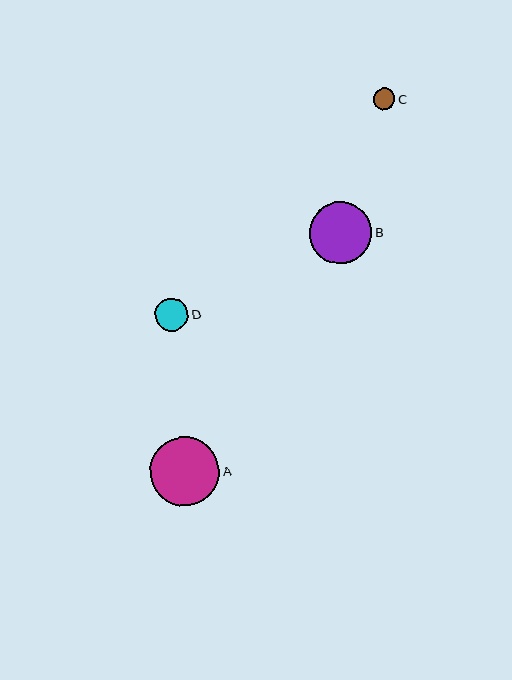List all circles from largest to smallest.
From largest to smallest: A, B, D, C.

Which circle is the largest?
Circle A is the largest with a size of approximately 69 pixels.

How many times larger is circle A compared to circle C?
Circle A is approximately 3.2 times the size of circle C.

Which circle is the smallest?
Circle C is the smallest with a size of approximately 22 pixels.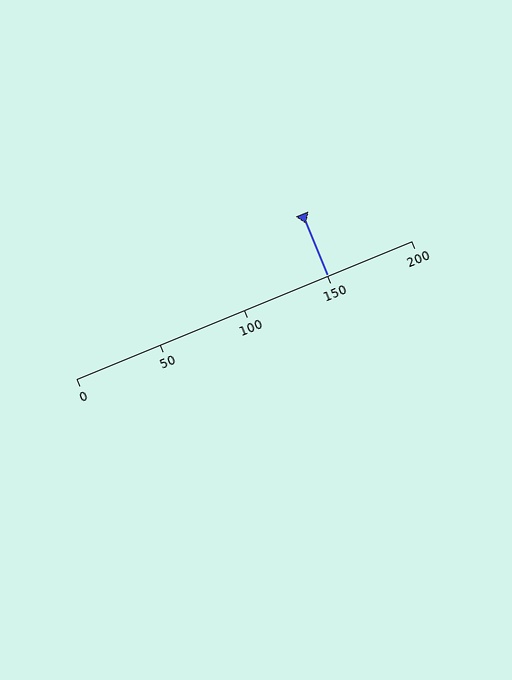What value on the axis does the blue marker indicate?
The marker indicates approximately 150.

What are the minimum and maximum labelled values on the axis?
The axis runs from 0 to 200.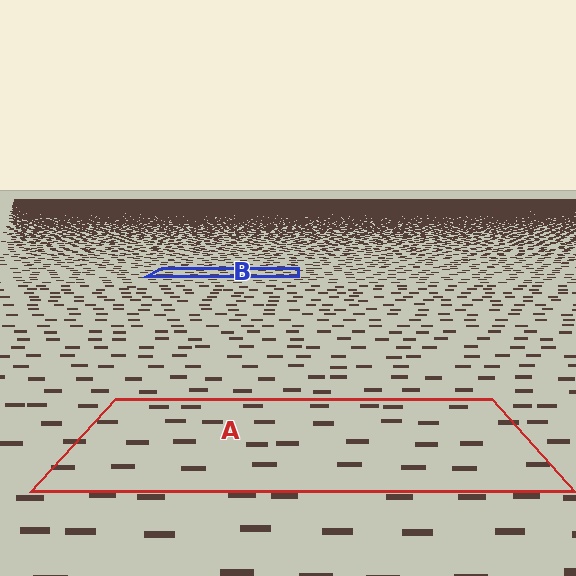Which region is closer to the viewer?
Region A is closer. The texture elements there are larger and more spread out.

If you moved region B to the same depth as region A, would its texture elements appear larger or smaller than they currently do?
They would appear larger. At a closer depth, the same texture elements are projected at a bigger on-screen size.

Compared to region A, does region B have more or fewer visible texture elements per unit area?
Region B has more texture elements per unit area — they are packed more densely because it is farther away.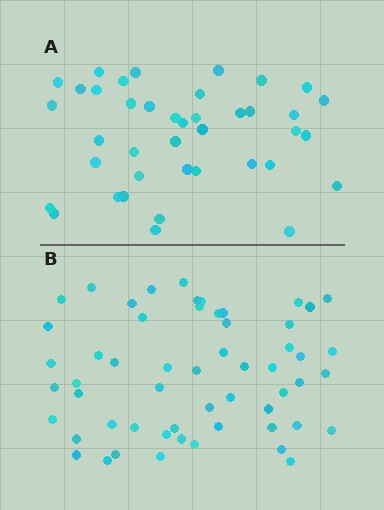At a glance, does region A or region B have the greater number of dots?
Region B (the bottom region) has more dots.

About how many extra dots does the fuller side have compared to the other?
Region B has approximately 15 more dots than region A.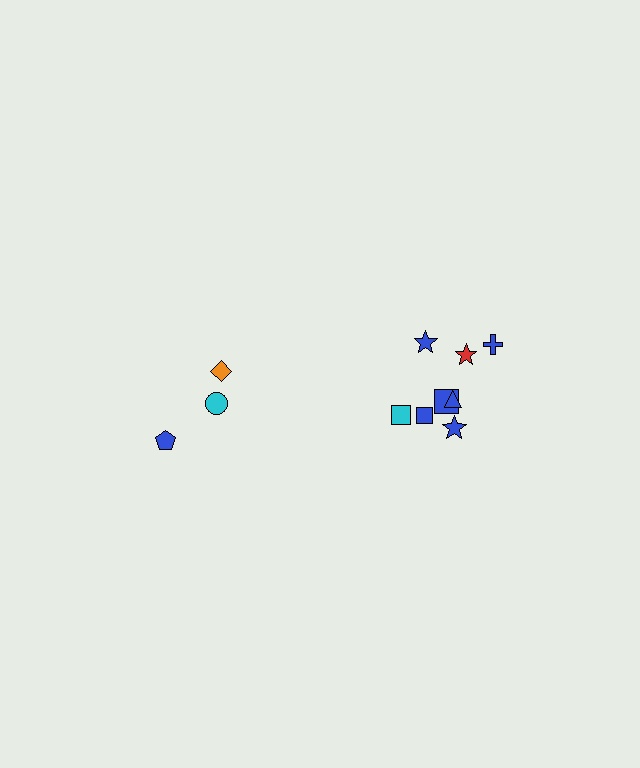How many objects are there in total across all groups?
There are 11 objects.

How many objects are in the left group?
There are 3 objects.